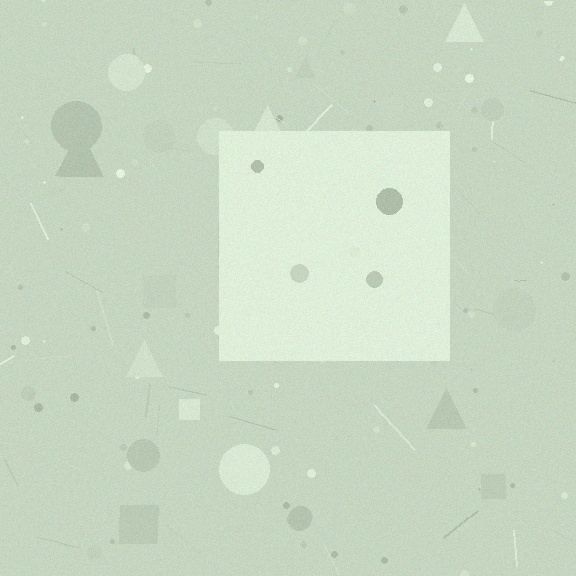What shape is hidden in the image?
A square is hidden in the image.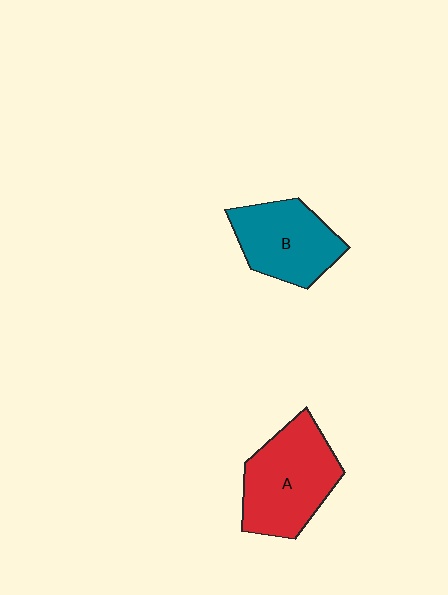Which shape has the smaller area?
Shape B (teal).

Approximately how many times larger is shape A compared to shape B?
Approximately 1.2 times.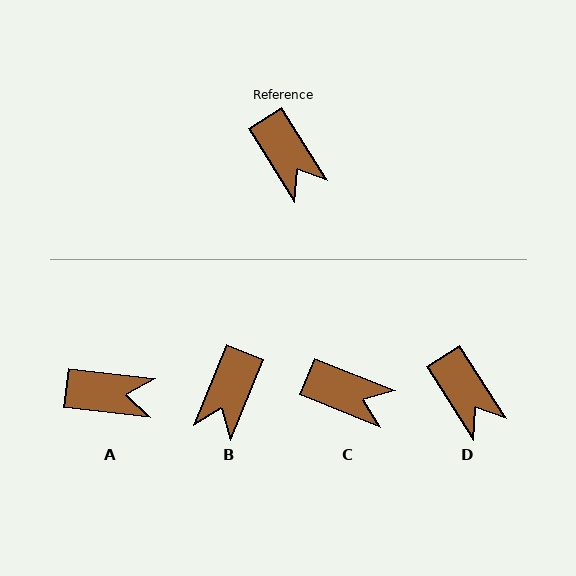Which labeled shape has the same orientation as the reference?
D.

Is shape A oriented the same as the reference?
No, it is off by about 51 degrees.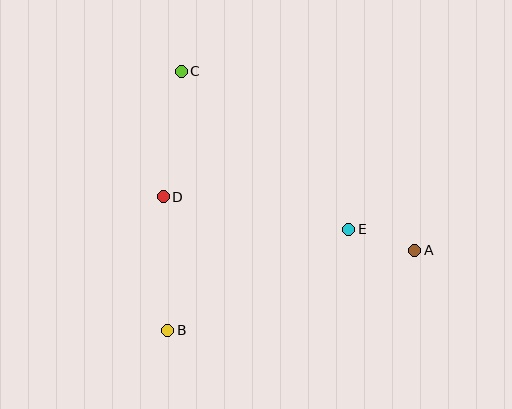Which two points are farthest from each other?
Points A and C are farthest from each other.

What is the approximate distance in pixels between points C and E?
The distance between C and E is approximately 230 pixels.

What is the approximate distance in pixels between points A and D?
The distance between A and D is approximately 257 pixels.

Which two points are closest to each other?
Points A and E are closest to each other.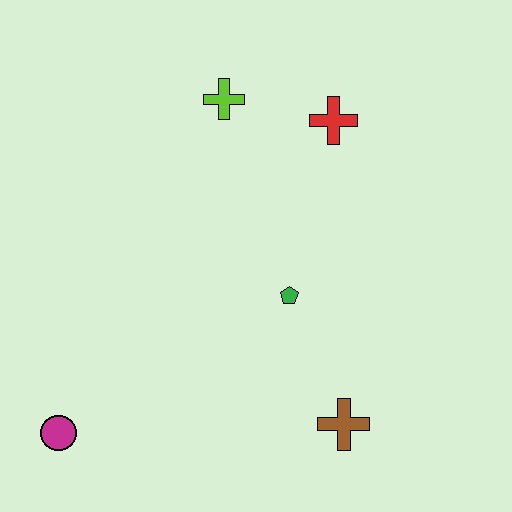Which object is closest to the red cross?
The lime cross is closest to the red cross.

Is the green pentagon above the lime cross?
No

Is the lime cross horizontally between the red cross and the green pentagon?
No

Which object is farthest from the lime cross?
The magenta circle is farthest from the lime cross.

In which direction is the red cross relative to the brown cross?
The red cross is above the brown cross.